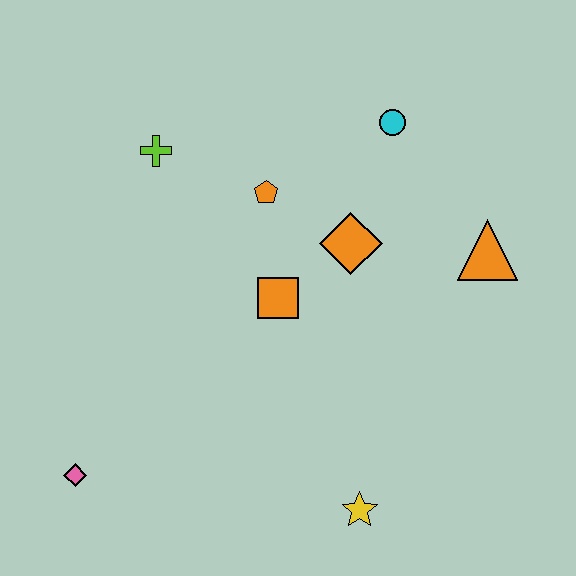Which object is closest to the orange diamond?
The orange square is closest to the orange diamond.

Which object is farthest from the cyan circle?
The pink diamond is farthest from the cyan circle.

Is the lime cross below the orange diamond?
No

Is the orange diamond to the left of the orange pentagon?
No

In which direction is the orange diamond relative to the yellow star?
The orange diamond is above the yellow star.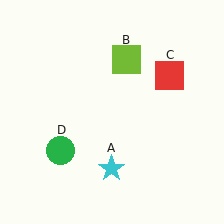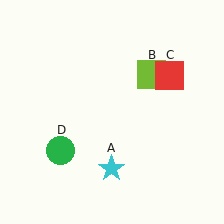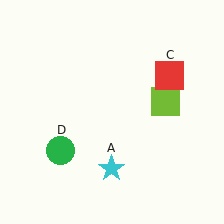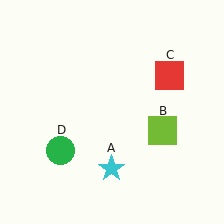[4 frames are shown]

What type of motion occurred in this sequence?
The lime square (object B) rotated clockwise around the center of the scene.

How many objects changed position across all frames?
1 object changed position: lime square (object B).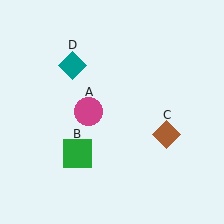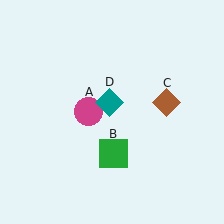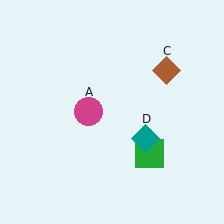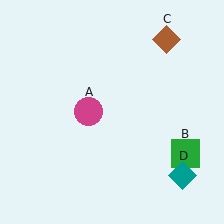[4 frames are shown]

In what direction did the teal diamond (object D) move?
The teal diamond (object D) moved down and to the right.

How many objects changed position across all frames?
3 objects changed position: green square (object B), brown diamond (object C), teal diamond (object D).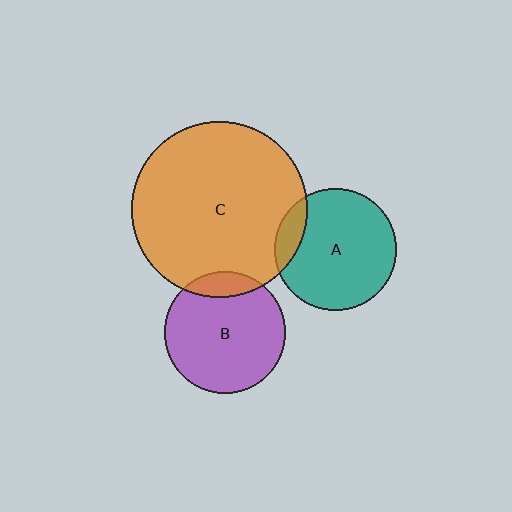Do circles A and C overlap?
Yes.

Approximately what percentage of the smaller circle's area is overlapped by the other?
Approximately 15%.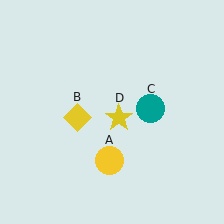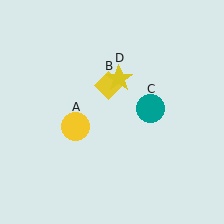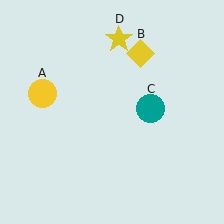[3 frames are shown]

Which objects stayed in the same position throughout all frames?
Teal circle (object C) remained stationary.